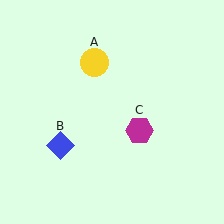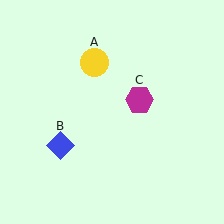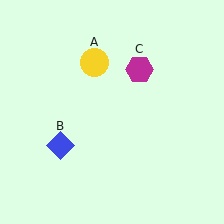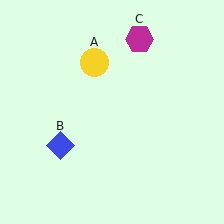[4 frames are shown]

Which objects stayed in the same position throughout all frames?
Yellow circle (object A) and blue diamond (object B) remained stationary.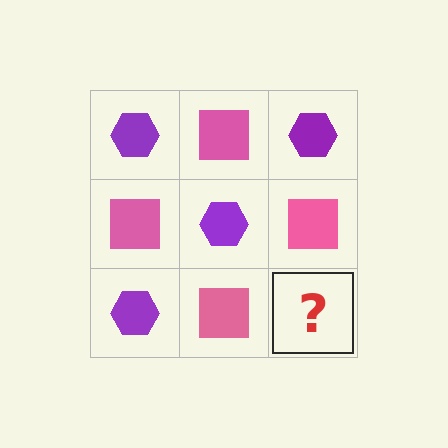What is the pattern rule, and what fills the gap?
The rule is that it alternates purple hexagon and pink square in a checkerboard pattern. The gap should be filled with a purple hexagon.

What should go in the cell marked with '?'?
The missing cell should contain a purple hexagon.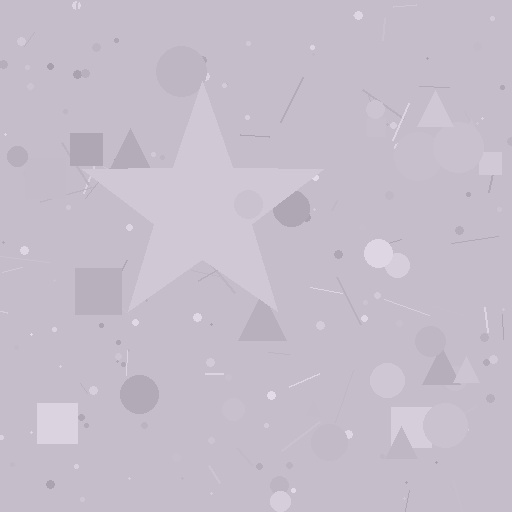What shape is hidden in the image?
A star is hidden in the image.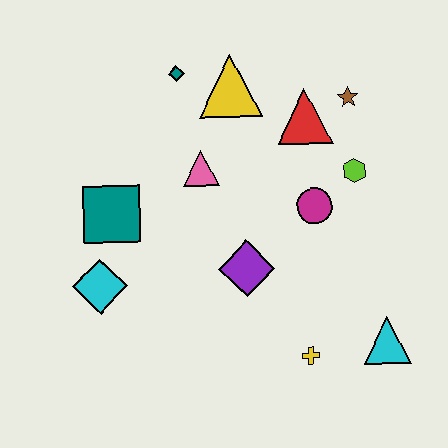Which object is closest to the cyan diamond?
The teal square is closest to the cyan diamond.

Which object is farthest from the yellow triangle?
The cyan triangle is farthest from the yellow triangle.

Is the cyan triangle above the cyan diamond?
No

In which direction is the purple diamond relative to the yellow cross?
The purple diamond is above the yellow cross.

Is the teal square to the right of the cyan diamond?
Yes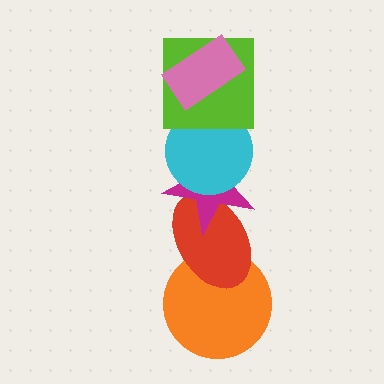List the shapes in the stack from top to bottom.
From top to bottom: the pink rectangle, the lime square, the cyan circle, the magenta star, the red ellipse, the orange circle.